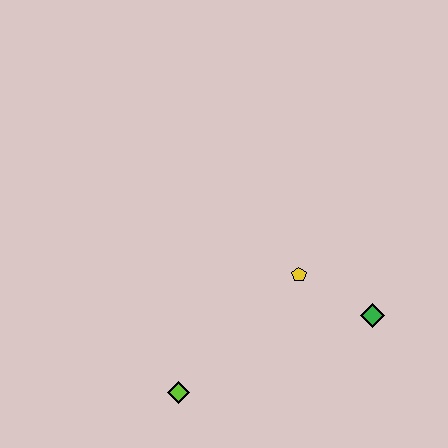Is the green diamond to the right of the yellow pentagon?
Yes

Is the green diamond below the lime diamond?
No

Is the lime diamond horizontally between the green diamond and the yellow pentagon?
No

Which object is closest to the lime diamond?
The yellow pentagon is closest to the lime diamond.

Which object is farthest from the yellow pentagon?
The lime diamond is farthest from the yellow pentagon.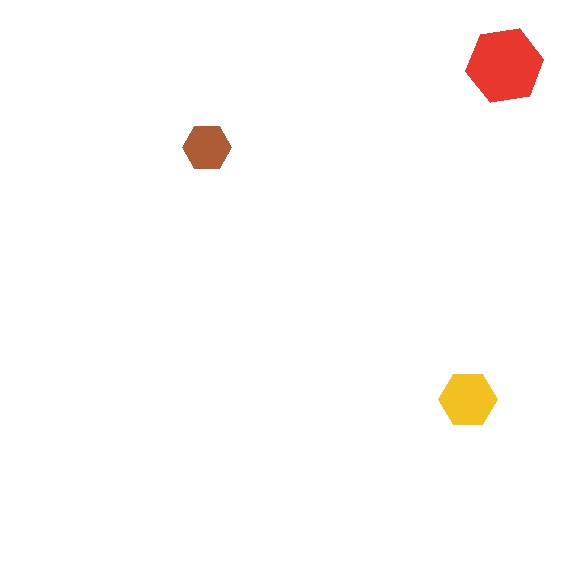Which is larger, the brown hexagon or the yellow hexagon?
The yellow one.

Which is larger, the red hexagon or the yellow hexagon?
The red one.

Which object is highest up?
The red hexagon is topmost.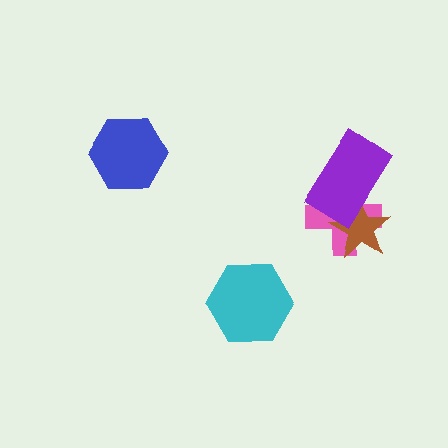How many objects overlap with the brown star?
2 objects overlap with the brown star.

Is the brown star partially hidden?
Yes, it is partially covered by another shape.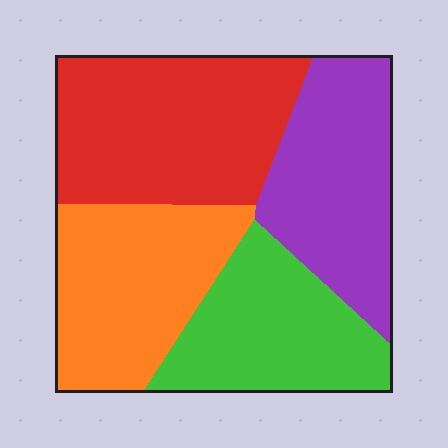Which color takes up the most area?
Red, at roughly 30%.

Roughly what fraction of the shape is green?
Green covers roughly 20% of the shape.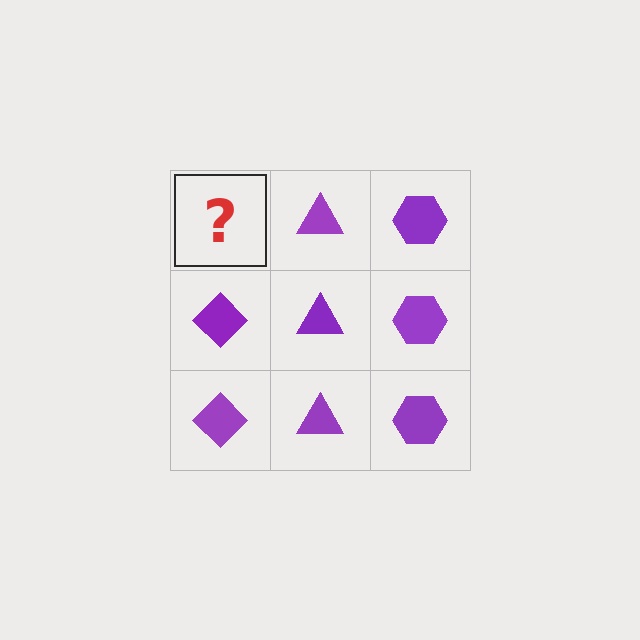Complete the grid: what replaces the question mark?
The question mark should be replaced with a purple diamond.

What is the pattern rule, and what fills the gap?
The rule is that each column has a consistent shape. The gap should be filled with a purple diamond.